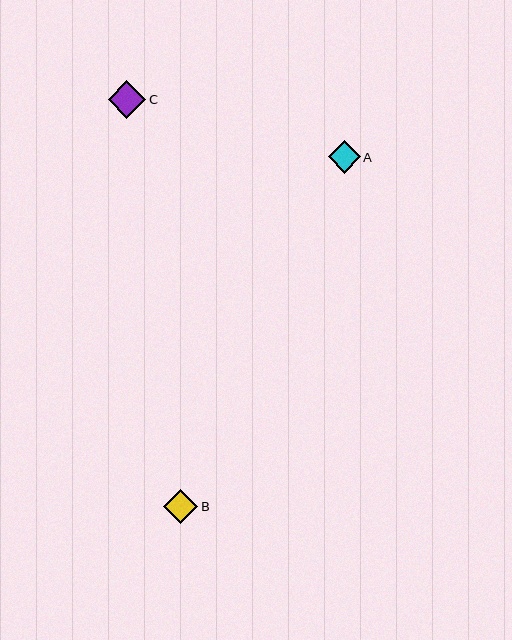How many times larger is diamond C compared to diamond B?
Diamond C is approximately 1.1 times the size of diamond B.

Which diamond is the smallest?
Diamond A is the smallest with a size of approximately 32 pixels.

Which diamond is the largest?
Diamond C is the largest with a size of approximately 38 pixels.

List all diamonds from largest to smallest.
From largest to smallest: C, B, A.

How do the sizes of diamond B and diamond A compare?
Diamond B and diamond A are approximately the same size.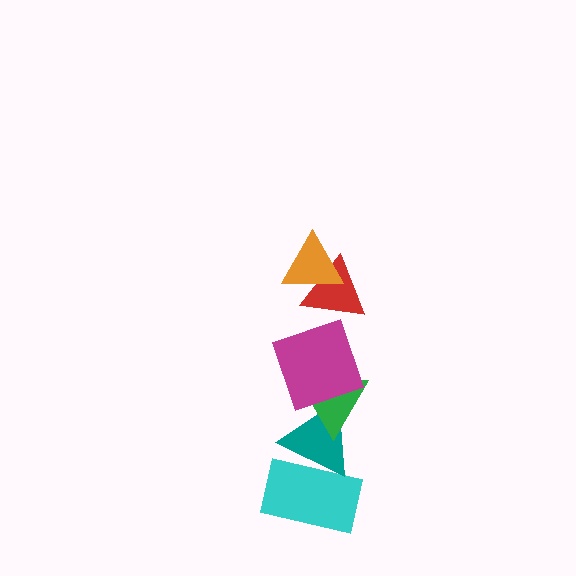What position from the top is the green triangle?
The green triangle is 4th from the top.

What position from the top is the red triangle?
The red triangle is 2nd from the top.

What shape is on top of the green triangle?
The magenta square is on top of the green triangle.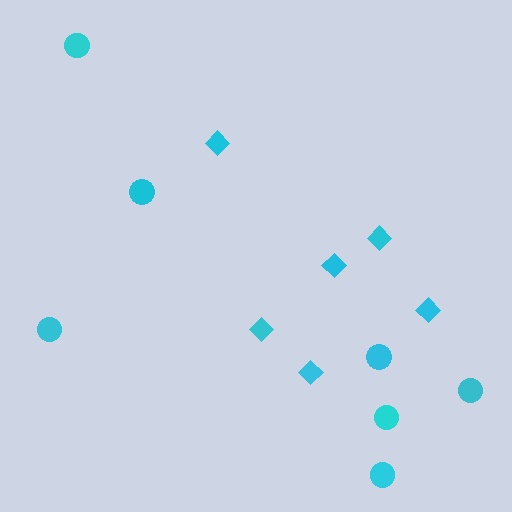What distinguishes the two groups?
There are 2 groups: one group of circles (7) and one group of diamonds (6).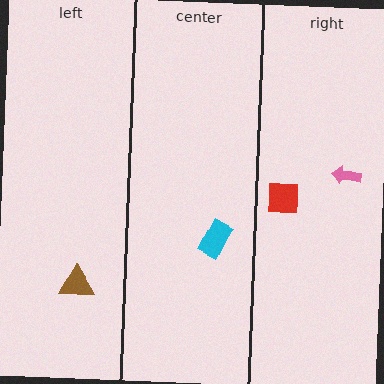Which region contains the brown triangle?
The left region.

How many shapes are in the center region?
1.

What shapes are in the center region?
The cyan rectangle.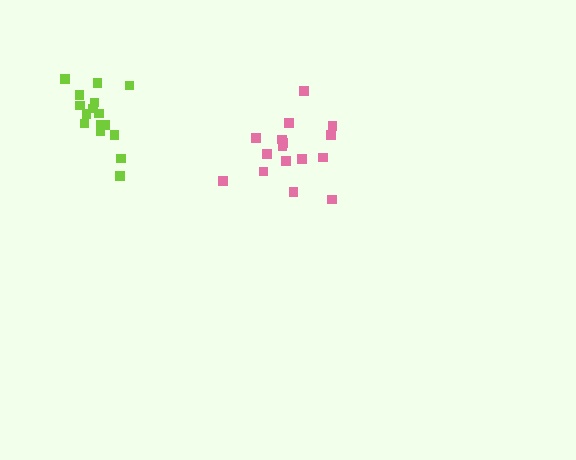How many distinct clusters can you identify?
There are 2 distinct clusters.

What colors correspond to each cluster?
The clusters are colored: lime, pink.